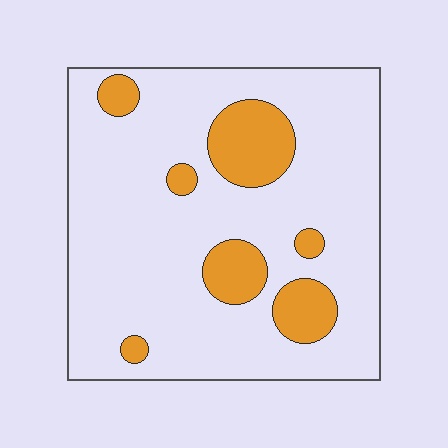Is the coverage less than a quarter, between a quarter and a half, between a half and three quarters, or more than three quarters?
Less than a quarter.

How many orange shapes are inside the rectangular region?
7.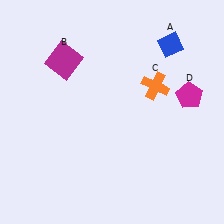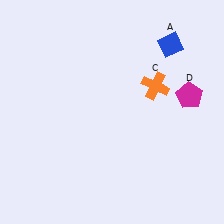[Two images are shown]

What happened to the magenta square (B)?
The magenta square (B) was removed in Image 2. It was in the top-left area of Image 1.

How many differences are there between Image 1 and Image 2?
There is 1 difference between the two images.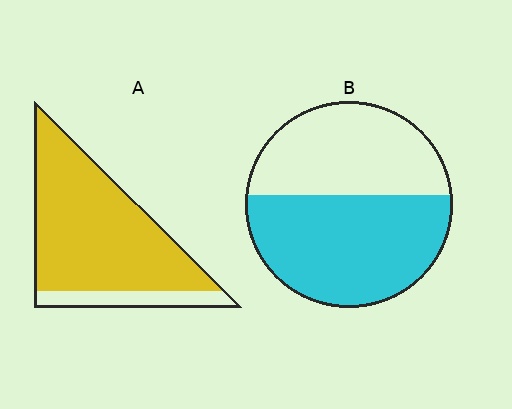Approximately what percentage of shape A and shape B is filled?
A is approximately 85% and B is approximately 55%.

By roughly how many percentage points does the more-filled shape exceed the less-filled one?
By roughly 30 percentage points (A over B).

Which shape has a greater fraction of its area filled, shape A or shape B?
Shape A.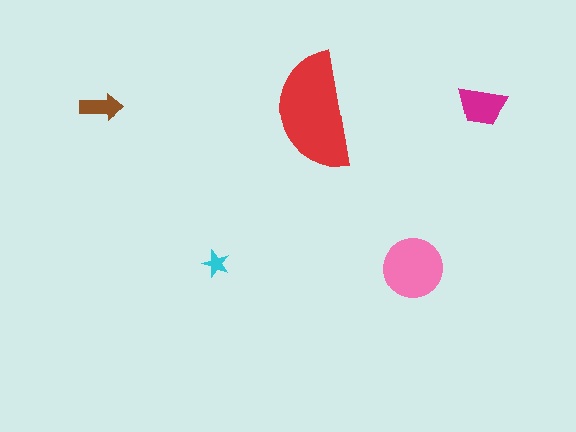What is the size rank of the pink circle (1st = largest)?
2nd.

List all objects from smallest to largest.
The cyan star, the brown arrow, the magenta trapezoid, the pink circle, the red semicircle.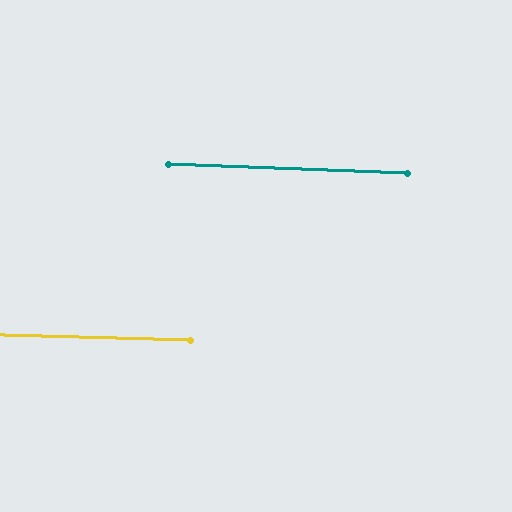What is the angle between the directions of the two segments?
Approximately 1 degree.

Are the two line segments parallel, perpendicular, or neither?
Parallel — their directions differ by only 0.8°.